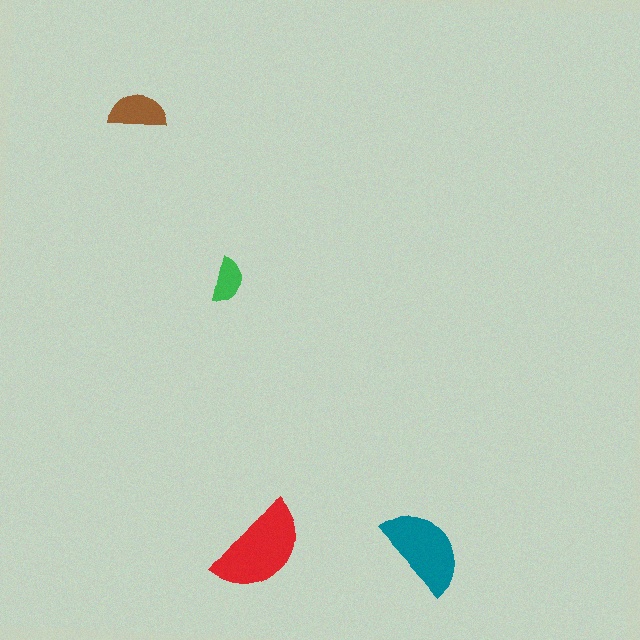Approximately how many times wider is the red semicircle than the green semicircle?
About 2 times wider.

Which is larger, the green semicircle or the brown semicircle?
The brown one.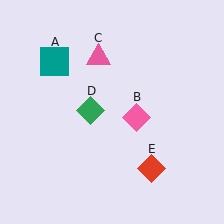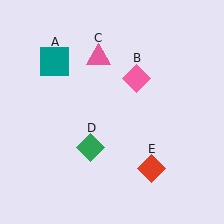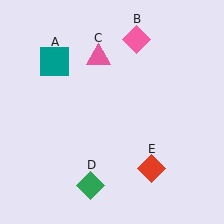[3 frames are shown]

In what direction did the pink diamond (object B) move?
The pink diamond (object B) moved up.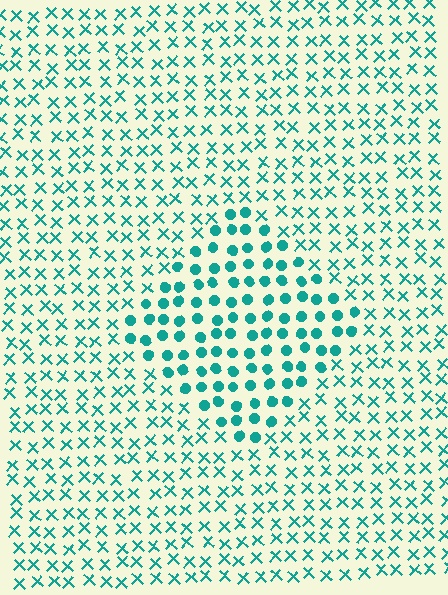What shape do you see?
I see a diamond.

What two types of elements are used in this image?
The image uses circles inside the diamond region and X marks outside it.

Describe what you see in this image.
The image is filled with small teal elements arranged in a uniform grid. A diamond-shaped region contains circles, while the surrounding area contains X marks. The boundary is defined purely by the change in element shape.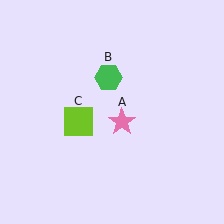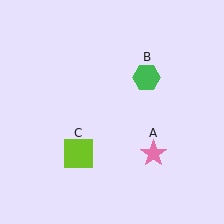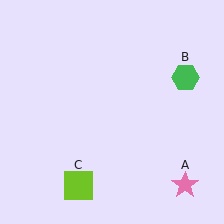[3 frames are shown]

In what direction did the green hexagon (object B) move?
The green hexagon (object B) moved right.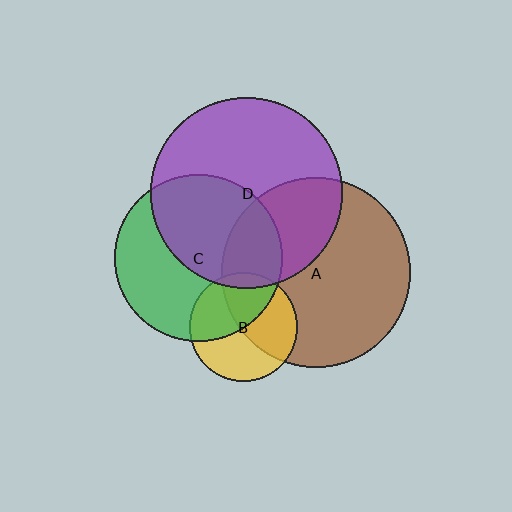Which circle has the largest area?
Circle D (purple).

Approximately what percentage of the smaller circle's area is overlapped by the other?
Approximately 50%.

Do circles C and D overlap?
Yes.